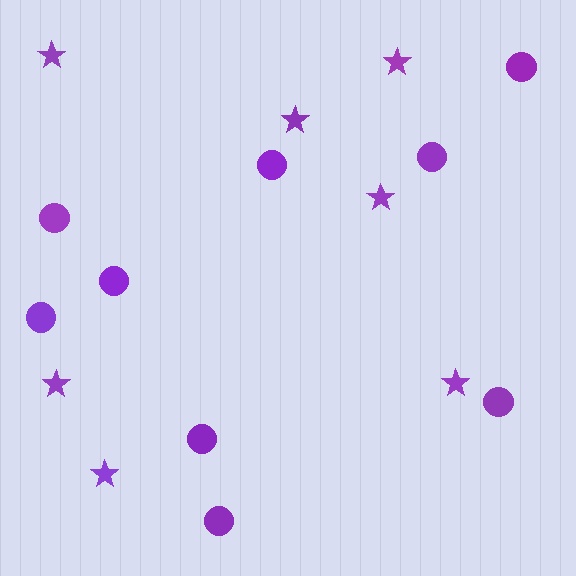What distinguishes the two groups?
There are 2 groups: one group of stars (7) and one group of circles (9).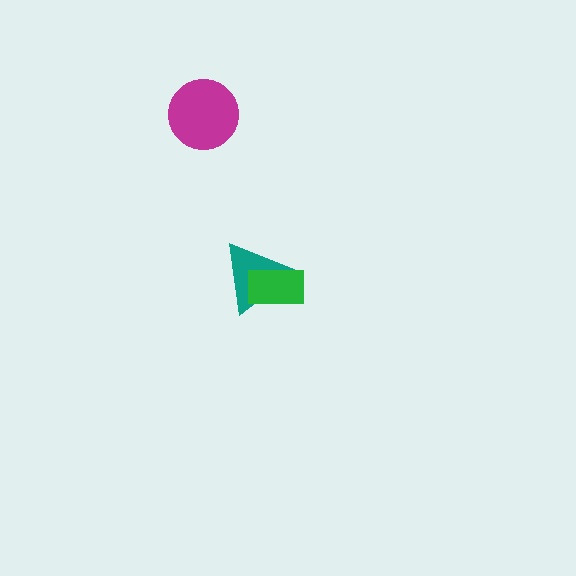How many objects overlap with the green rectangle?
1 object overlaps with the green rectangle.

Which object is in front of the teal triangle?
The green rectangle is in front of the teal triangle.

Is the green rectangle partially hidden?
No, no other shape covers it.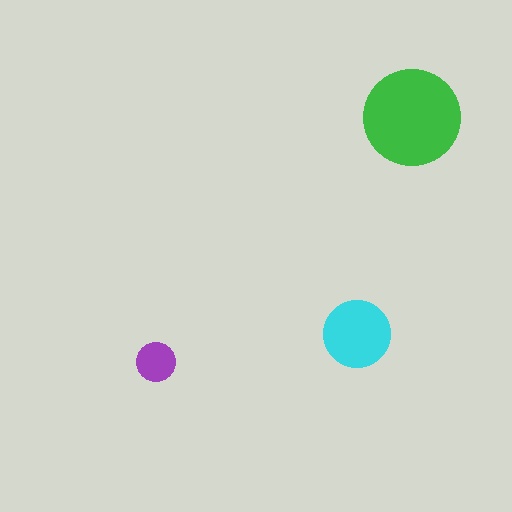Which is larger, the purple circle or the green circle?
The green one.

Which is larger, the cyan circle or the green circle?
The green one.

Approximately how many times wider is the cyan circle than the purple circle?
About 1.5 times wider.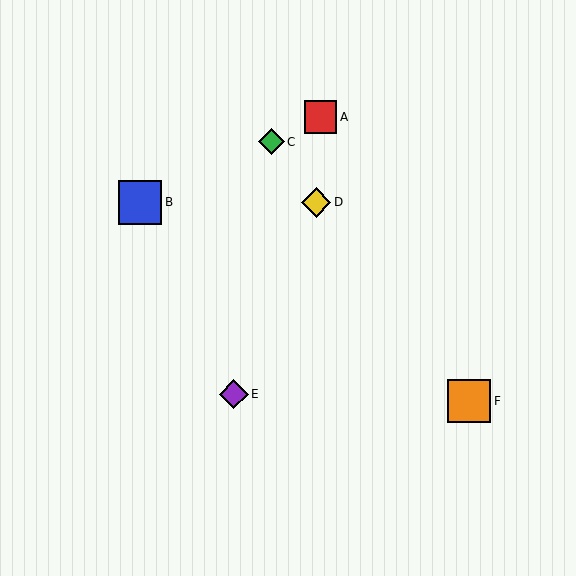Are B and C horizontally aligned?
No, B is at y≈202 and C is at y≈142.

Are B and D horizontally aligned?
Yes, both are at y≈202.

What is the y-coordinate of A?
Object A is at y≈117.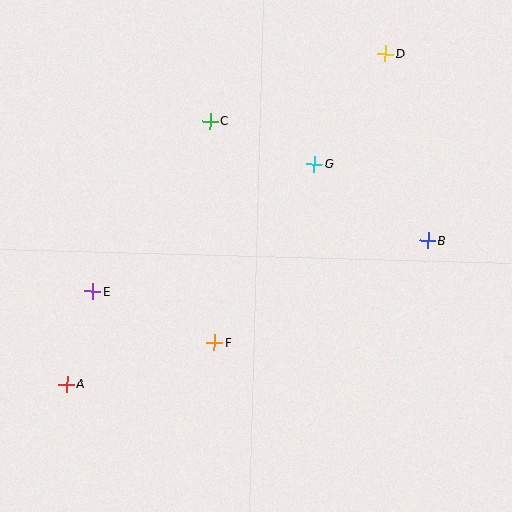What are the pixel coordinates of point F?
Point F is at (214, 343).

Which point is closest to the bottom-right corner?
Point B is closest to the bottom-right corner.